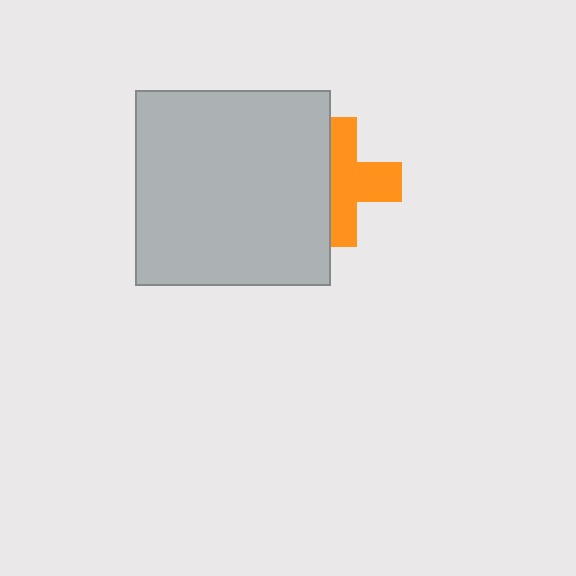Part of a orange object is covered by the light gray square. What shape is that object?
It is a cross.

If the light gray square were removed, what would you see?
You would see the complete orange cross.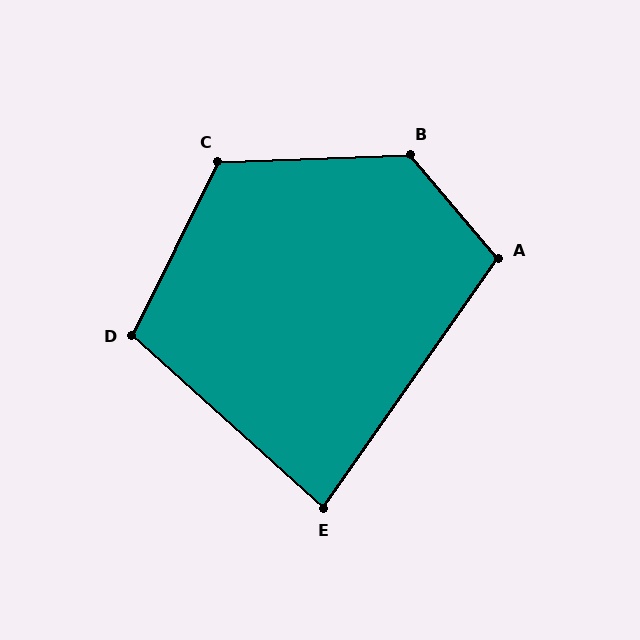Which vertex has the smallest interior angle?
E, at approximately 83 degrees.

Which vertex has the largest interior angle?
B, at approximately 128 degrees.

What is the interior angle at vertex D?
Approximately 106 degrees (obtuse).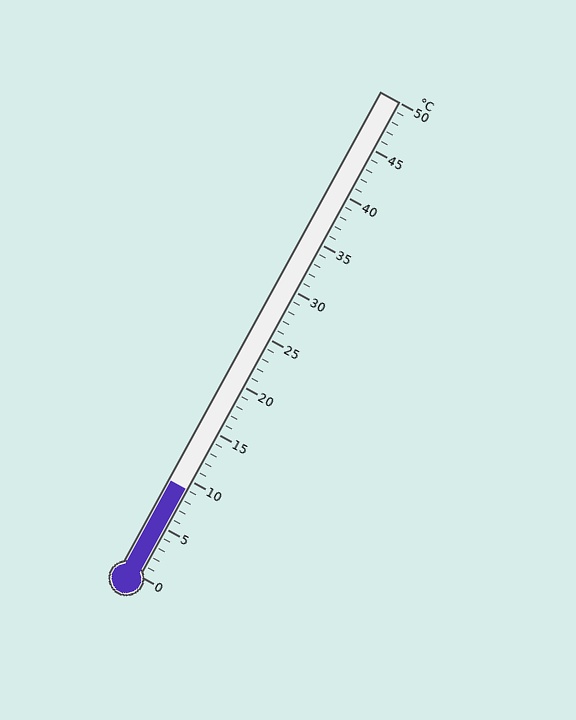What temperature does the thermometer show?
The thermometer shows approximately 9°C.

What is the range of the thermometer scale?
The thermometer scale ranges from 0°C to 50°C.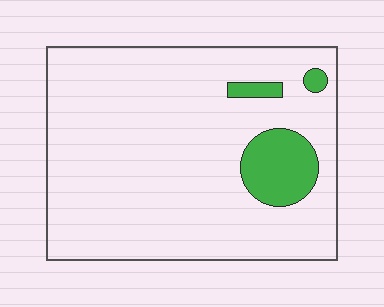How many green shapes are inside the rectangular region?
3.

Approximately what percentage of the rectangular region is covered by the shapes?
Approximately 10%.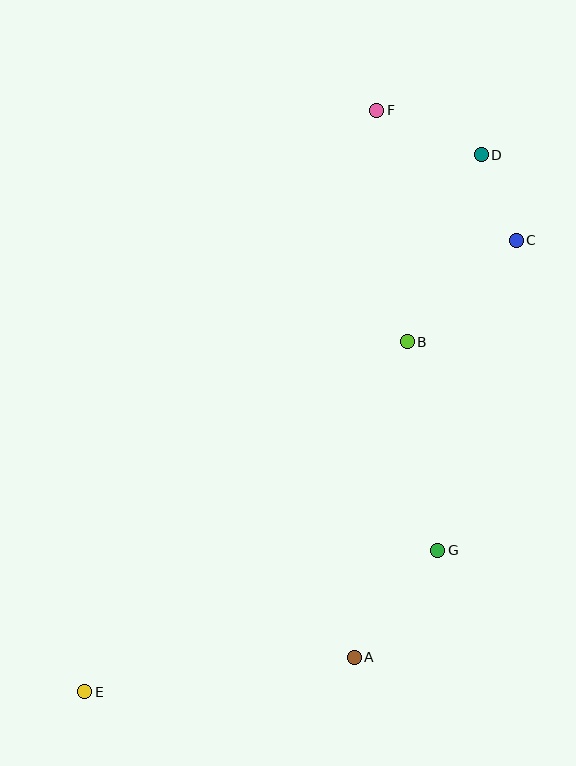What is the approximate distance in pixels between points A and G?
The distance between A and G is approximately 136 pixels.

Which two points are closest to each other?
Points C and D are closest to each other.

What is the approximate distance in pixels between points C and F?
The distance between C and F is approximately 191 pixels.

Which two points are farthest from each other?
Points D and E are farthest from each other.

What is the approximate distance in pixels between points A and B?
The distance between A and B is approximately 320 pixels.